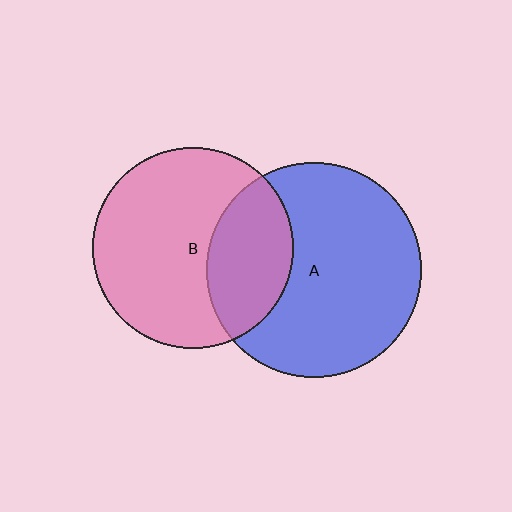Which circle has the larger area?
Circle A (blue).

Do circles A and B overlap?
Yes.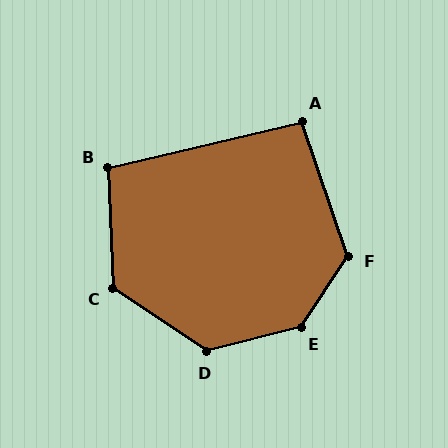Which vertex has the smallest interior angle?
A, at approximately 96 degrees.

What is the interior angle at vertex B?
Approximately 101 degrees (obtuse).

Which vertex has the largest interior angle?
E, at approximately 138 degrees.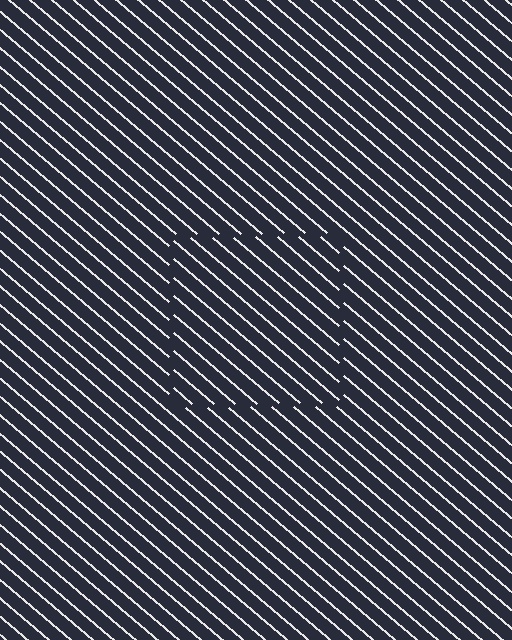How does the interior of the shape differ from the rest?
The interior of the shape contains the same grating, shifted by half a period — the contour is defined by the phase discontinuity where line-ends from the inner and outer gratings abut.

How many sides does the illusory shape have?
4 sides — the line-ends trace a square.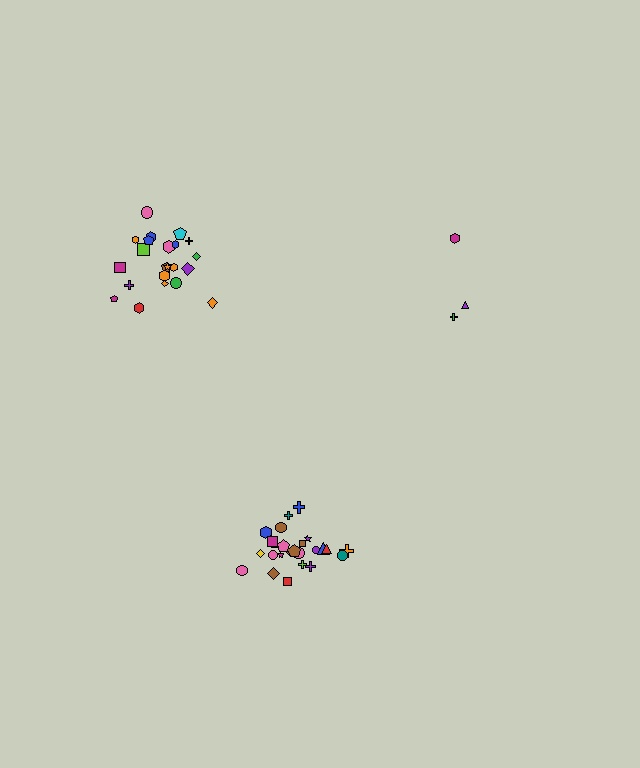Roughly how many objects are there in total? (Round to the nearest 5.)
Roughly 50 objects in total.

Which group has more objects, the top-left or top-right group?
The top-left group.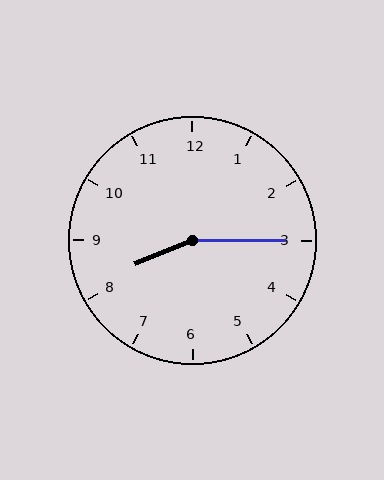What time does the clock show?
8:15.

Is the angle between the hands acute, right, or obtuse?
It is obtuse.